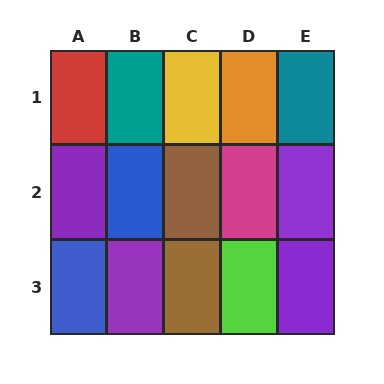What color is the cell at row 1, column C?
Yellow.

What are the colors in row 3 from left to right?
Blue, purple, brown, lime, purple.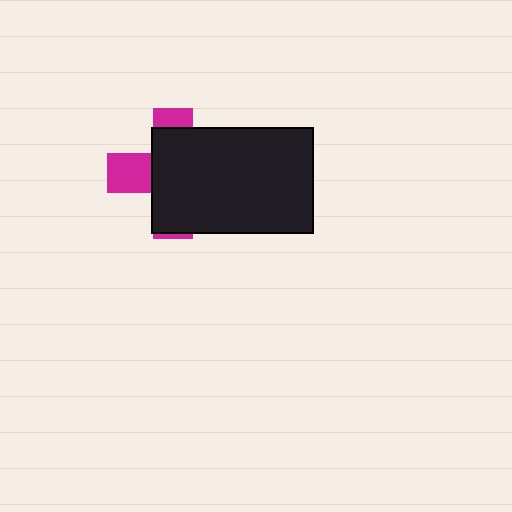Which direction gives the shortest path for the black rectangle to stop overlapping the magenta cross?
Moving right gives the shortest separation.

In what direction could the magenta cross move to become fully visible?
The magenta cross could move left. That would shift it out from behind the black rectangle entirely.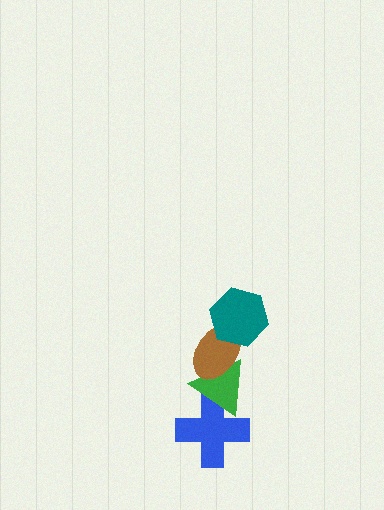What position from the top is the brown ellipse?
The brown ellipse is 2nd from the top.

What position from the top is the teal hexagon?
The teal hexagon is 1st from the top.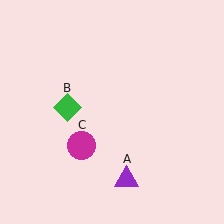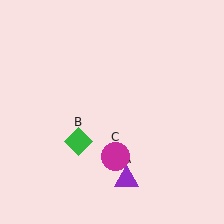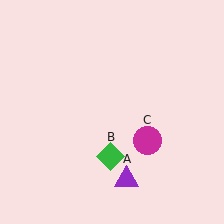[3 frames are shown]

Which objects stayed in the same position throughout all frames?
Purple triangle (object A) remained stationary.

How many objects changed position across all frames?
2 objects changed position: green diamond (object B), magenta circle (object C).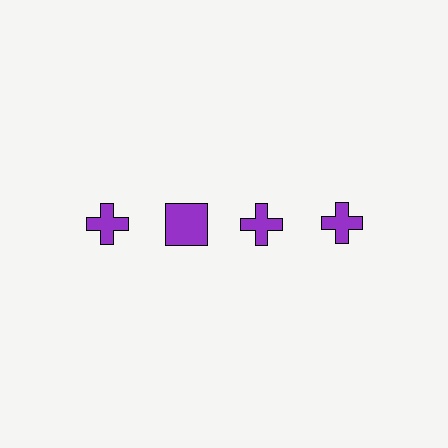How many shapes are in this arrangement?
There are 4 shapes arranged in a grid pattern.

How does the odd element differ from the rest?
It has a different shape: square instead of cross.